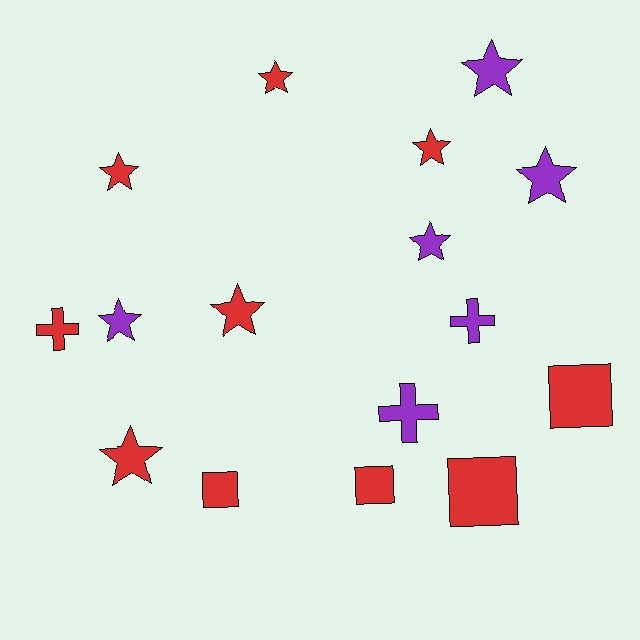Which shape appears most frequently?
Star, with 9 objects.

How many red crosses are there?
There is 1 red cross.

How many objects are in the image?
There are 16 objects.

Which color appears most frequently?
Red, with 10 objects.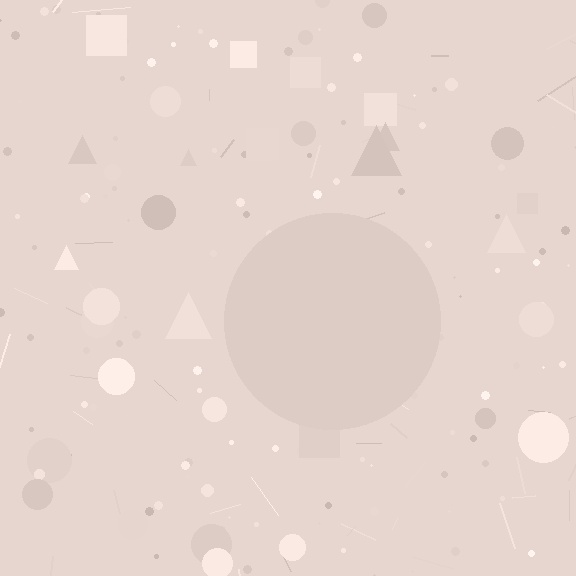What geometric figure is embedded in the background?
A circle is embedded in the background.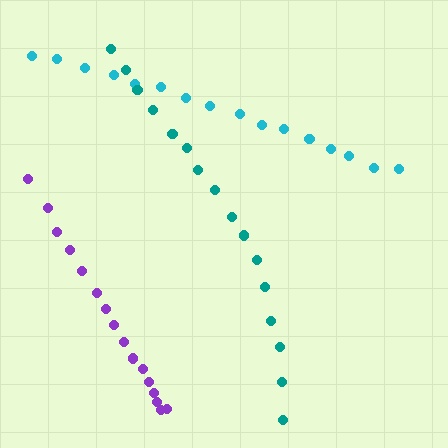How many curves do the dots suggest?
There are 3 distinct paths.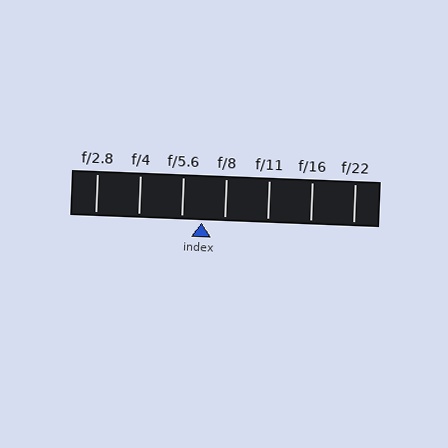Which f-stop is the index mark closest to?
The index mark is closest to f/5.6.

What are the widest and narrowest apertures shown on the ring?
The widest aperture shown is f/2.8 and the narrowest is f/22.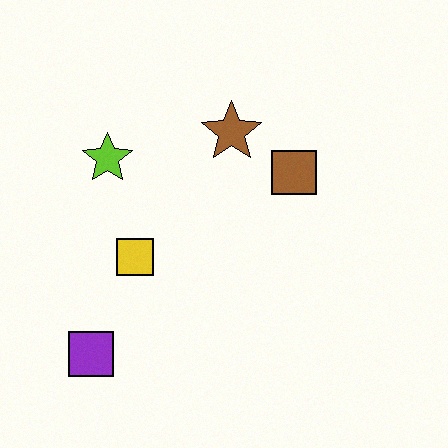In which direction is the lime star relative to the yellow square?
The lime star is above the yellow square.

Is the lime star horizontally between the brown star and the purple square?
Yes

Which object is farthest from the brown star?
The purple square is farthest from the brown star.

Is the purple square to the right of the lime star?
No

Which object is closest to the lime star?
The yellow square is closest to the lime star.